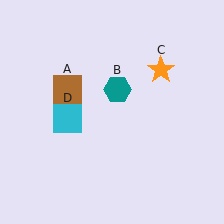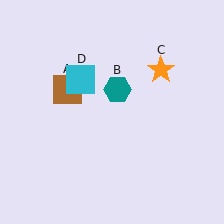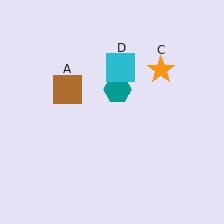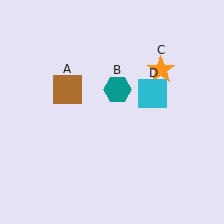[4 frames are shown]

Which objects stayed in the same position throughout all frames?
Brown square (object A) and teal hexagon (object B) and orange star (object C) remained stationary.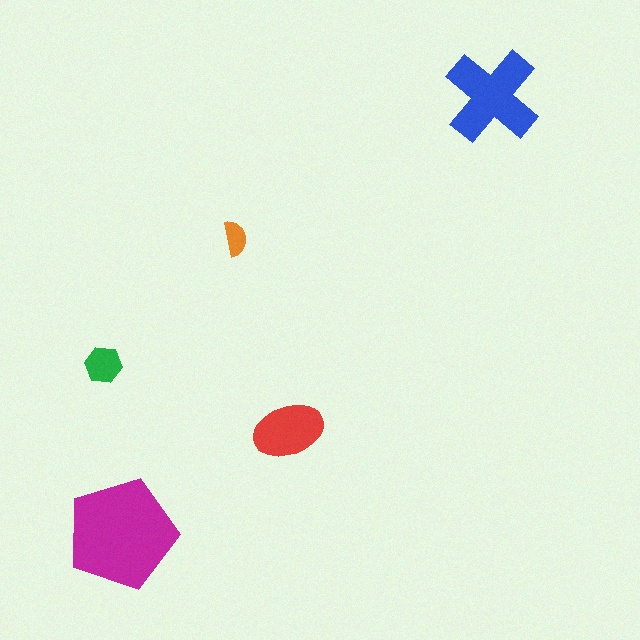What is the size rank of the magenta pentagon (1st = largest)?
1st.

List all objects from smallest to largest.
The orange semicircle, the green hexagon, the red ellipse, the blue cross, the magenta pentagon.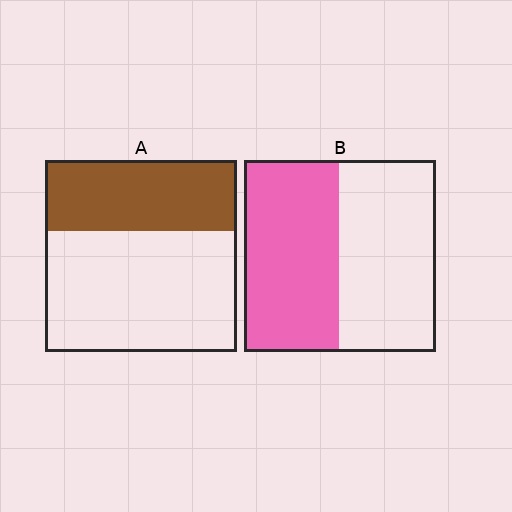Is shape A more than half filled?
No.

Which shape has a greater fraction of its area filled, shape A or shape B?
Shape B.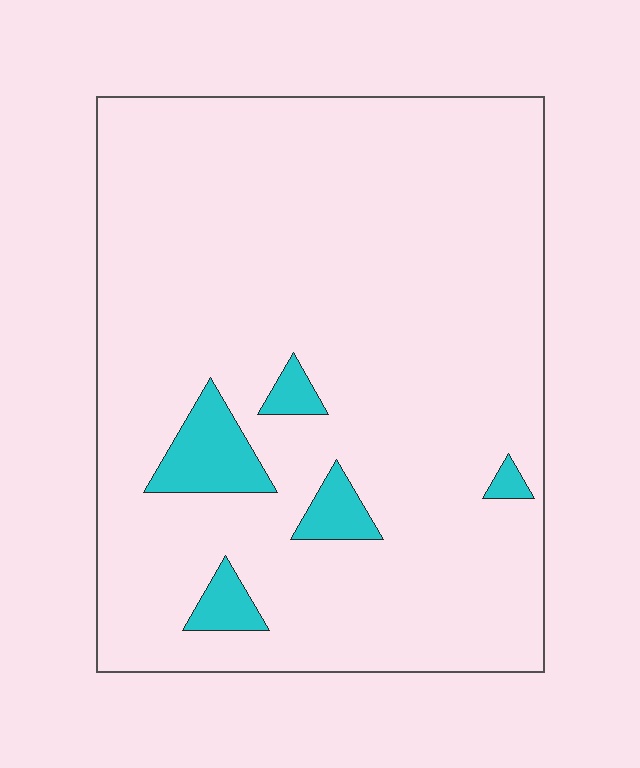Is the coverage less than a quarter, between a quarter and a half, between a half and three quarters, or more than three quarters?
Less than a quarter.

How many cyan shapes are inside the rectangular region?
5.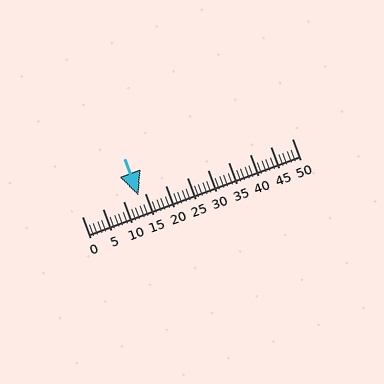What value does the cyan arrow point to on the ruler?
The cyan arrow points to approximately 14.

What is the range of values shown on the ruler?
The ruler shows values from 0 to 50.